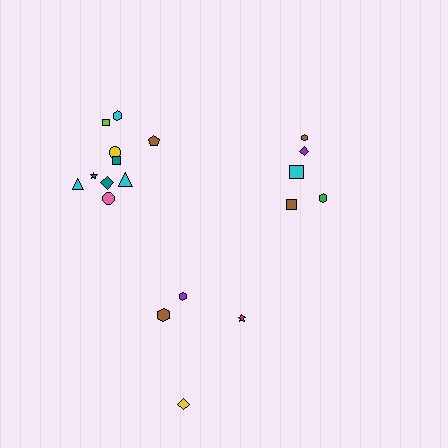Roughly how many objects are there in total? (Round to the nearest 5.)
Roughly 20 objects in total.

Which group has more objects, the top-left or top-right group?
The top-left group.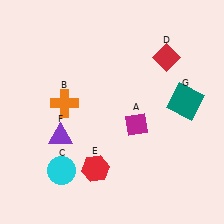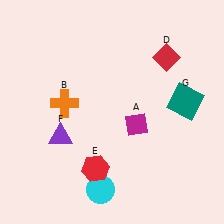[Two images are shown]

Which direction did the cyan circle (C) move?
The cyan circle (C) moved right.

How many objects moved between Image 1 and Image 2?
1 object moved between the two images.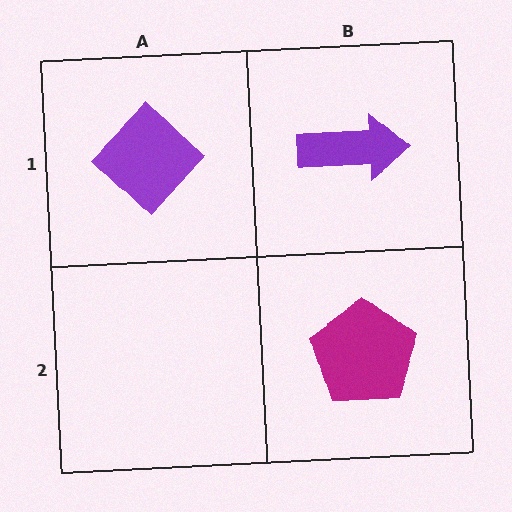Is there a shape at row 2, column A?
No, that cell is empty.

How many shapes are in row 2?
1 shape.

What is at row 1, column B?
A purple arrow.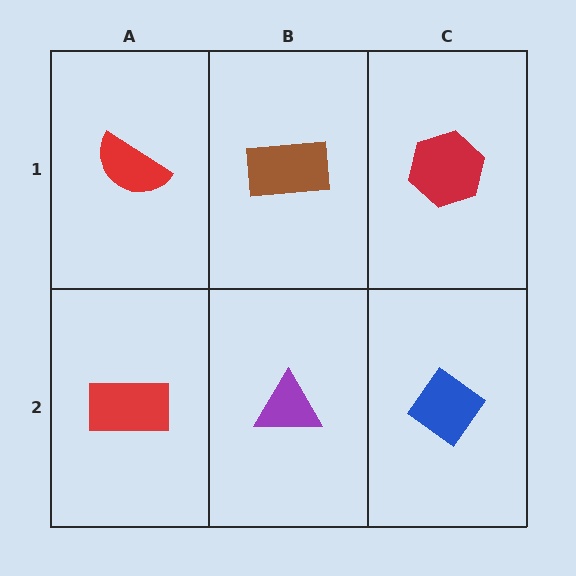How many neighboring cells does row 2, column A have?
2.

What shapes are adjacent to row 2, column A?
A red semicircle (row 1, column A), a purple triangle (row 2, column B).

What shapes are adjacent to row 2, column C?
A red hexagon (row 1, column C), a purple triangle (row 2, column B).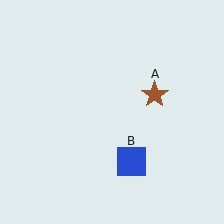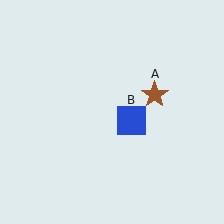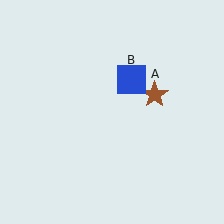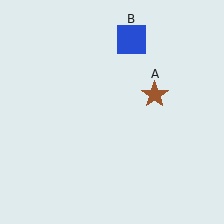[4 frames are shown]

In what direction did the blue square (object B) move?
The blue square (object B) moved up.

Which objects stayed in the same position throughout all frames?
Brown star (object A) remained stationary.